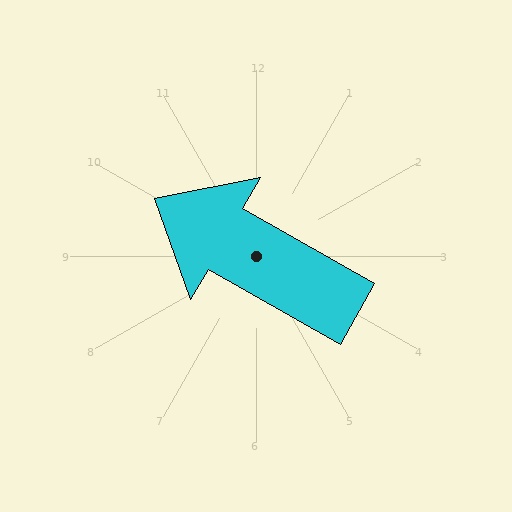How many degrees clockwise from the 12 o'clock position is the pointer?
Approximately 300 degrees.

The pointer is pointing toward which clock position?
Roughly 10 o'clock.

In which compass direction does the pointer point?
Northwest.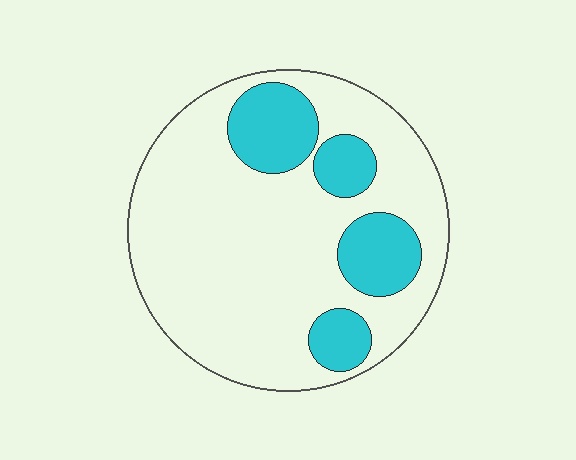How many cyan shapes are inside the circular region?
4.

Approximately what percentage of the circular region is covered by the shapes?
Approximately 25%.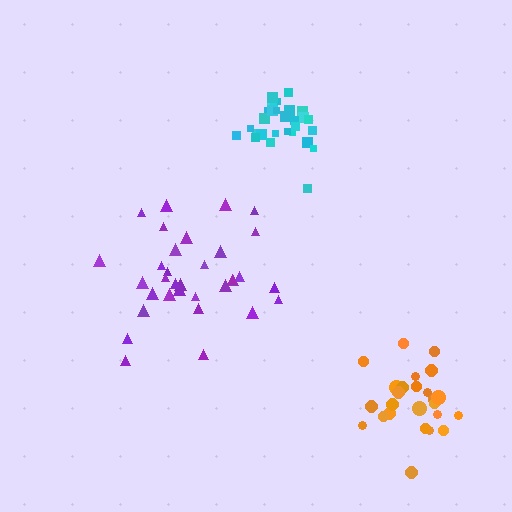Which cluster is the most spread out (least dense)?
Purple.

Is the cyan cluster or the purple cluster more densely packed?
Cyan.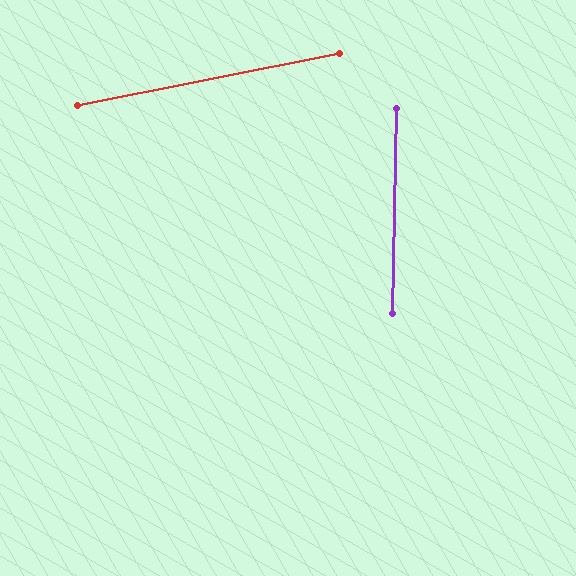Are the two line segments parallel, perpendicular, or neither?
Neither parallel nor perpendicular — they differ by about 78°.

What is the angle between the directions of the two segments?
Approximately 78 degrees.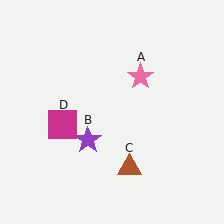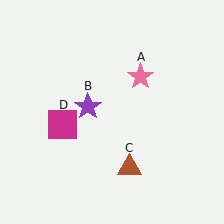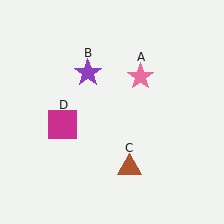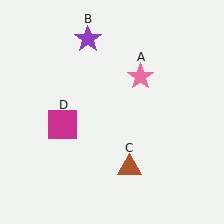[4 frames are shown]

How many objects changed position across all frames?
1 object changed position: purple star (object B).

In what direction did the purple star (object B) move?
The purple star (object B) moved up.